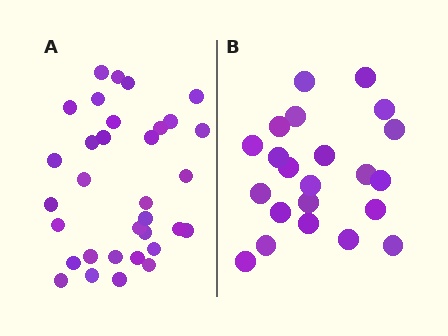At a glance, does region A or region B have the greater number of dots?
Region A (the left region) has more dots.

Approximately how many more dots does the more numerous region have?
Region A has roughly 12 or so more dots than region B.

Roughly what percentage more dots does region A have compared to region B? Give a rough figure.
About 50% more.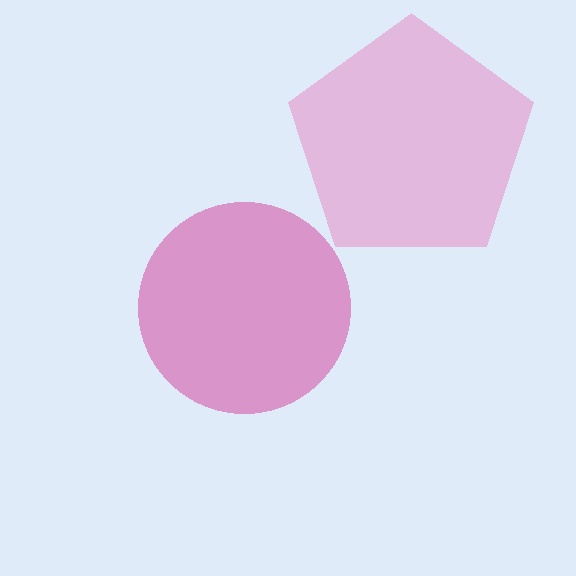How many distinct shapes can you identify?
There are 2 distinct shapes: a pink pentagon, a magenta circle.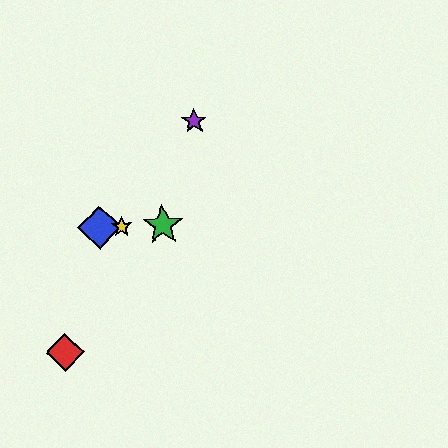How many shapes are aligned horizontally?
3 shapes (the blue diamond, the green star, the yellow star) are aligned horizontally.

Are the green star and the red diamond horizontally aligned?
No, the green star is at y≈225 and the red diamond is at y≈352.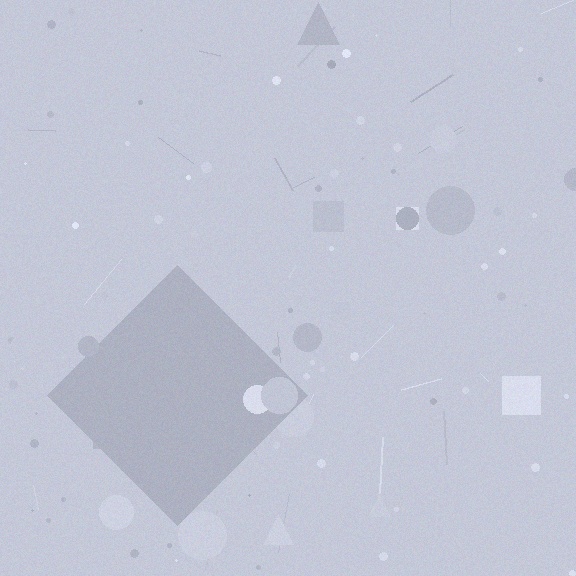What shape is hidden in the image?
A diamond is hidden in the image.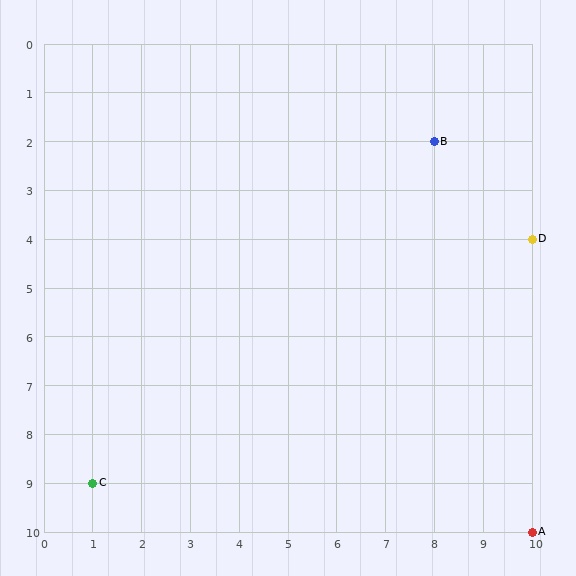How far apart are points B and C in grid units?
Points B and C are 7 columns and 7 rows apart (about 9.9 grid units diagonally).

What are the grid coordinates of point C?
Point C is at grid coordinates (1, 9).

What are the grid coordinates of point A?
Point A is at grid coordinates (10, 10).